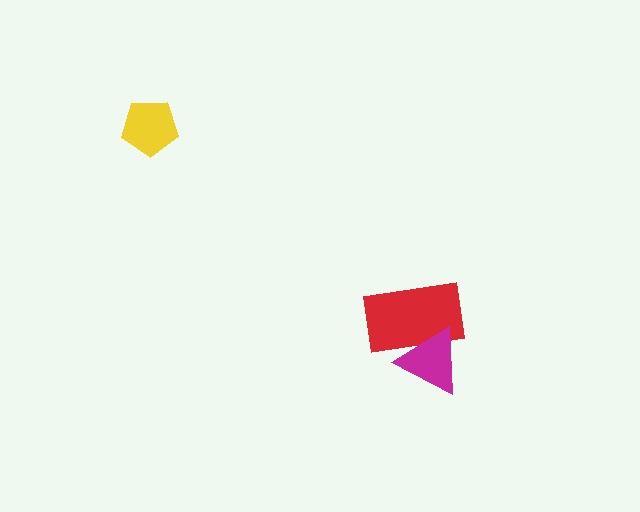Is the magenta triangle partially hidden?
No, no other shape covers it.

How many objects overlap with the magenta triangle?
1 object overlaps with the magenta triangle.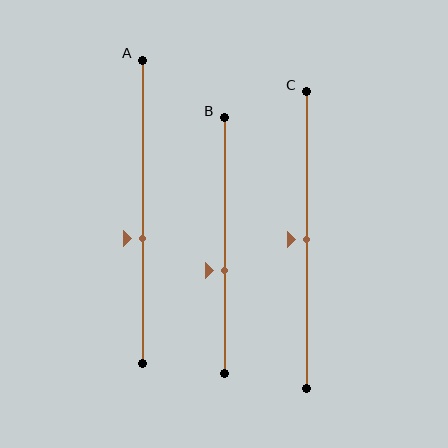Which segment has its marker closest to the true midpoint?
Segment C has its marker closest to the true midpoint.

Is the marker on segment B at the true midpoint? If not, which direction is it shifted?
No, the marker on segment B is shifted downward by about 10% of the segment length.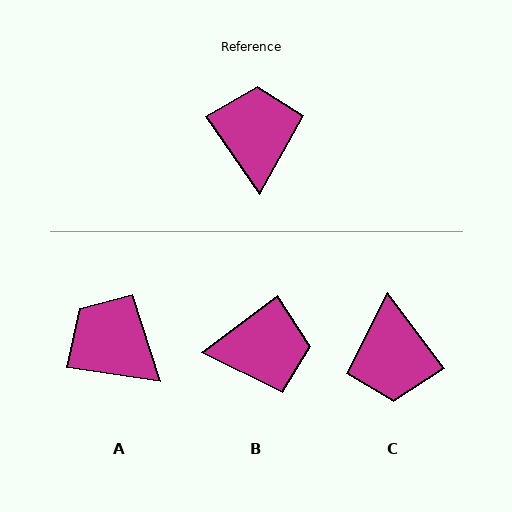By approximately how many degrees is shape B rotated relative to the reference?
Approximately 88 degrees clockwise.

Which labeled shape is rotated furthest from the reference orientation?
C, about 178 degrees away.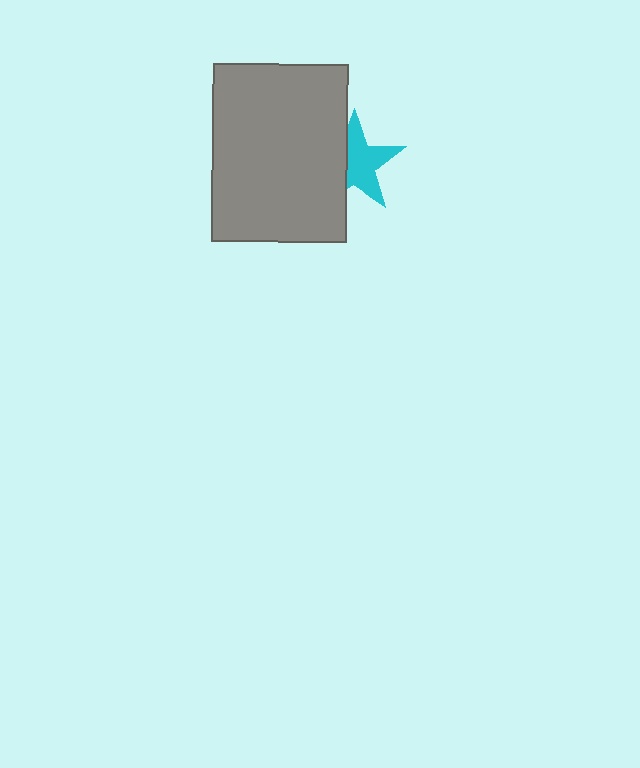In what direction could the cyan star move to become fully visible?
The cyan star could move right. That would shift it out from behind the gray rectangle entirely.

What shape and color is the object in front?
The object in front is a gray rectangle.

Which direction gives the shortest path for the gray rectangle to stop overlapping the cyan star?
Moving left gives the shortest separation.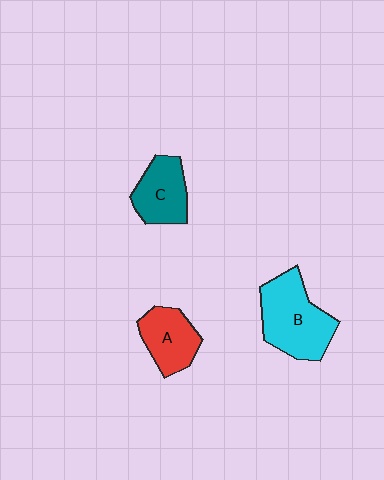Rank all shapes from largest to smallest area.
From largest to smallest: B (cyan), C (teal), A (red).